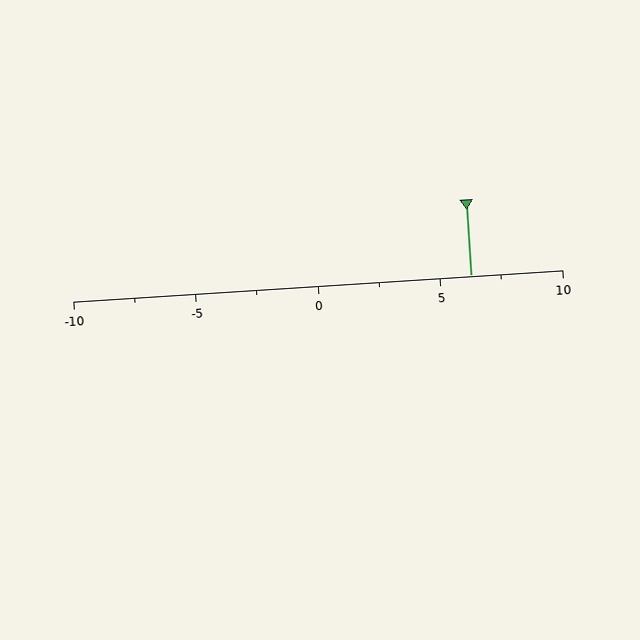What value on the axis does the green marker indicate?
The marker indicates approximately 6.2.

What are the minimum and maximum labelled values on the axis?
The axis runs from -10 to 10.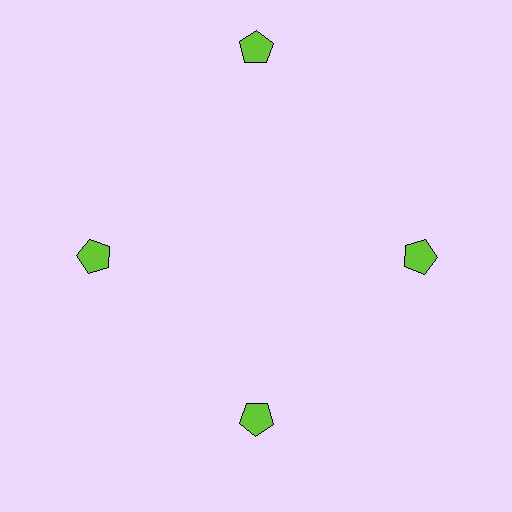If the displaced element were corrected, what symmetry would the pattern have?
It would have 4-fold rotational symmetry — the pattern would map onto itself every 90 degrees.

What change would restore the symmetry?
The symmetry would be restored by moving it inward, back onto the ring so that all 4 pentagons sit at equal angles and equal distance from the center.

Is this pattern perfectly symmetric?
No. The 4 lime pentagons are arranged in a ring, but one element near the 12 o'clock position is pushed outward from the center, breaking the 4-fold rotational symmetry.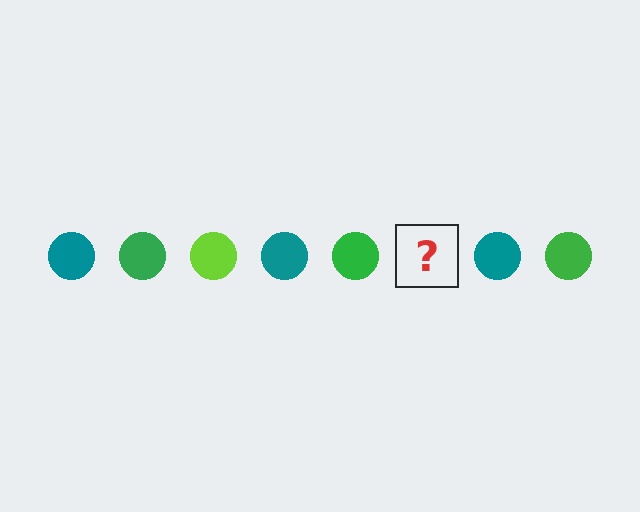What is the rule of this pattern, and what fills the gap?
The rule is that the pattern cycles through teal, green, lime circles. The gap should be filled with a lime circle.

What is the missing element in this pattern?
The missing element is a lime circle.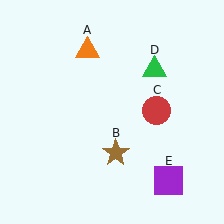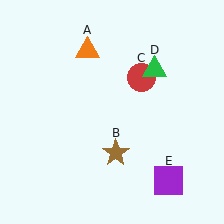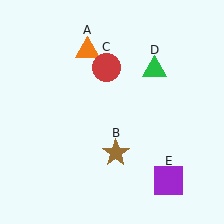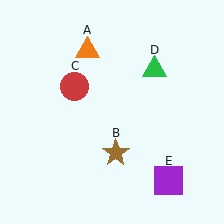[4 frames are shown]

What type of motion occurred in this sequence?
The red circle (object C) rotated counterclockwise around the center of the scene.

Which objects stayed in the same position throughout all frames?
Orange triangle (object A) and brown star (object B) and green triangle (object D) and purple square (object E) remained stationary.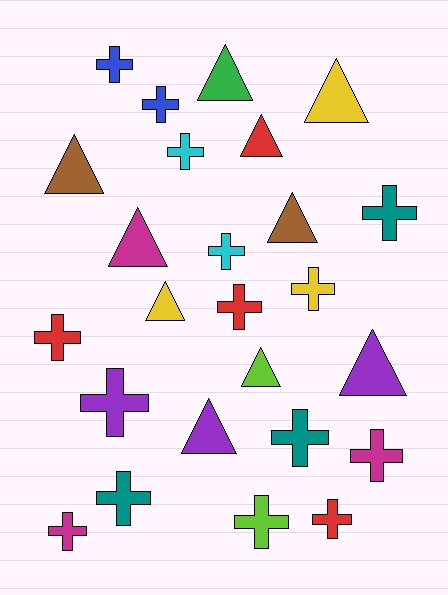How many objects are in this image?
There are 25 objects.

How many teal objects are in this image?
There are 3 teal objects.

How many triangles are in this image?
There are 10 triangles.